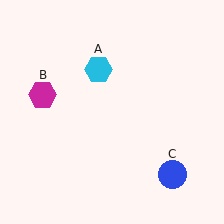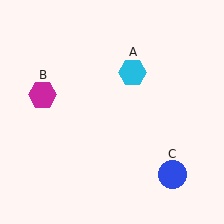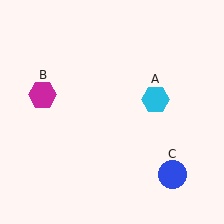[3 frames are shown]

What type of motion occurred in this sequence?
The cyan hexagon (object A) rotated clockwise around the center of the scene.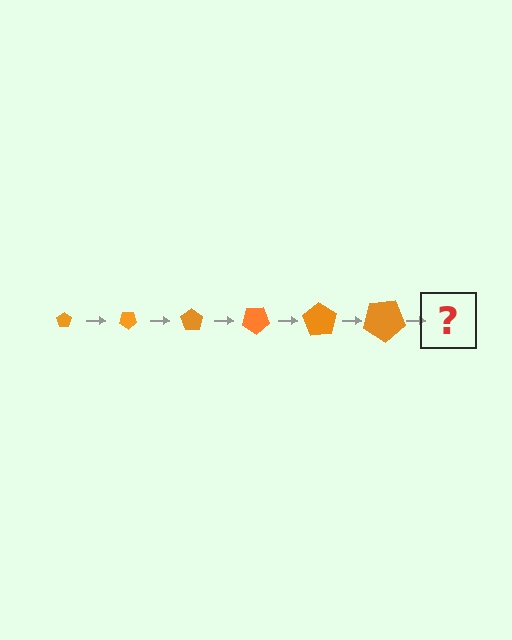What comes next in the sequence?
The next element should be a pentagon, larger than the previous one and rotated 210 degrees from the start.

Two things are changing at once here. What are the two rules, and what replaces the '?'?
The two rules are that the pentagon grows larger each step and it rotates 35 degrees each step. The '?' should be a pentagon, larger than the previous one and rotated 210 degrees from the start.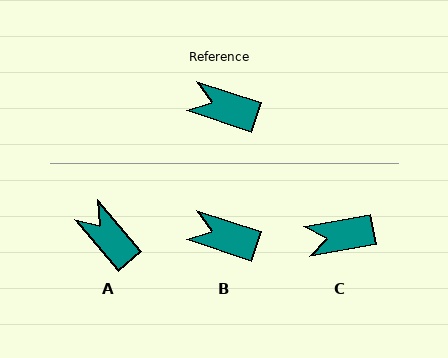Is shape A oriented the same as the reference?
No, it is off by about 31 degrees.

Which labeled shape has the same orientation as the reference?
B.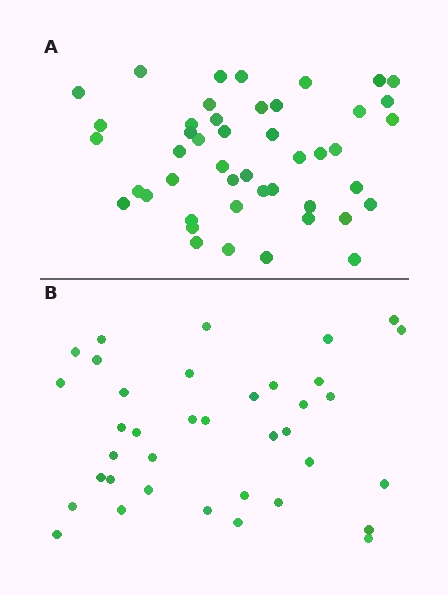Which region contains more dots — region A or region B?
Region A (the top region) has more dots.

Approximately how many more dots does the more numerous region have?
Region A has roughly 8 or so more dots than region B.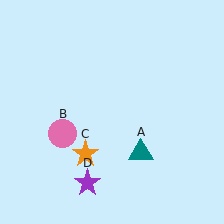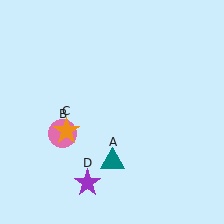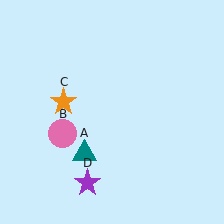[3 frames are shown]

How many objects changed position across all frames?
2 objects changed position: teal triangle (object A), orange star (object C).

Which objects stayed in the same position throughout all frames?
Pink circle (object B) and purple star (object D) remained stationary.